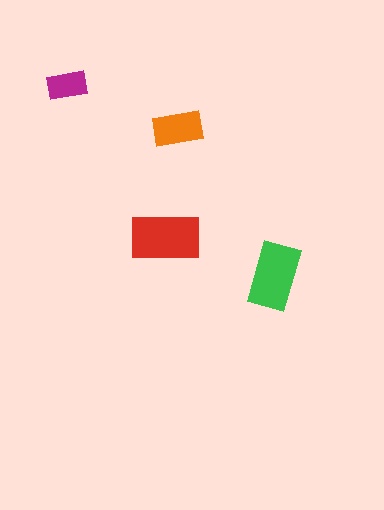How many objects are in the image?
There are 4 objects in the image.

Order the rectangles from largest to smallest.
the red one, the green one, the orange one, the magenta one.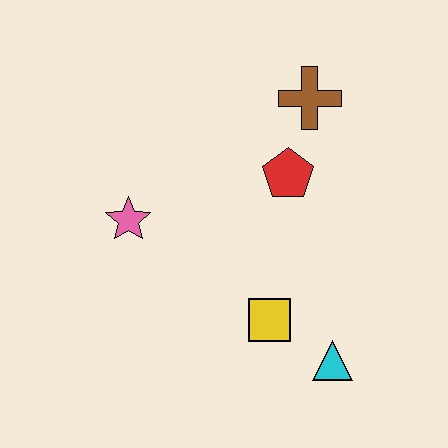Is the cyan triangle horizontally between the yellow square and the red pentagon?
No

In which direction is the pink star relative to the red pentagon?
The pink star is to the left of the red pentagon.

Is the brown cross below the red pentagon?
No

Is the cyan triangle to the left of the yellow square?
No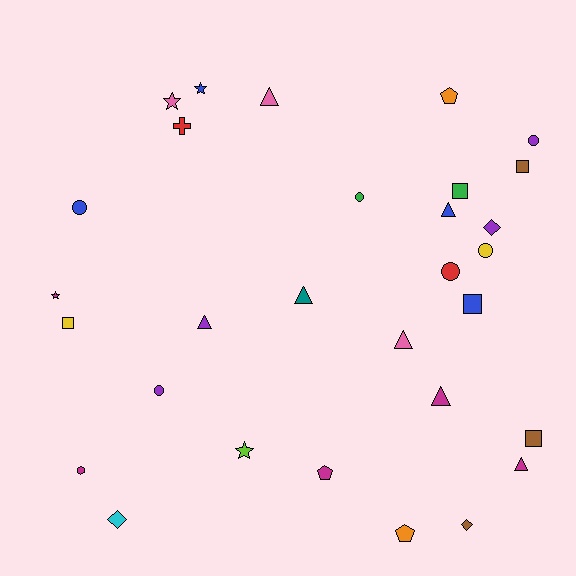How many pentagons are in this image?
There are 3 pentagons.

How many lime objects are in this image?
There is 1 lime object.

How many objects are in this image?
There are 30 objects.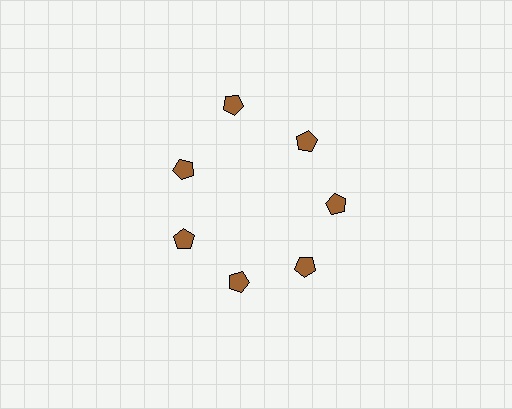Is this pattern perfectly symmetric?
No. The 7 brown pentagons are arranged in a ring, but one element near the 12 o'clock position is pushed outward from the center, breaking the 7-fold rotational symmetry.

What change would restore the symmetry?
The symmetry would be restored by moving it inward, back onto the ring so that all 7 pentagons sit at equal angles and equal distance from the center.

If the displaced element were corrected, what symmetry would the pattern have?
It would have 7-fold rotational symmetry — the pattern would map onto itself every 51 degrees.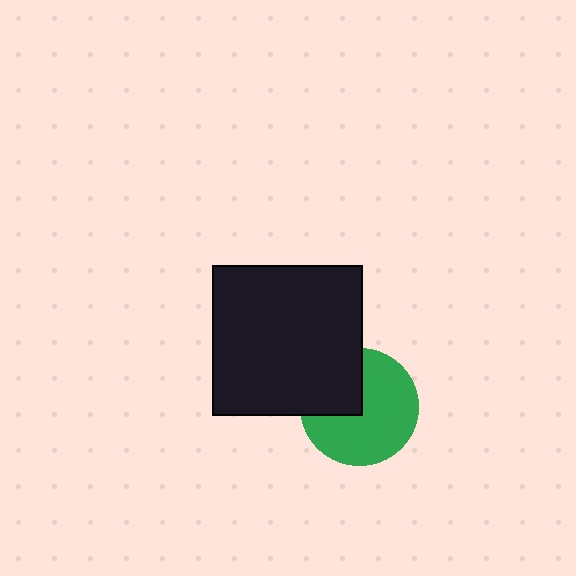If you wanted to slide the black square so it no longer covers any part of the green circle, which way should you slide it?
Slide it toward the upper-left — that is the most direct way to separate the two shapes.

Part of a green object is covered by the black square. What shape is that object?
It is a circle.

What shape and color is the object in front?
The object in front is a black square.